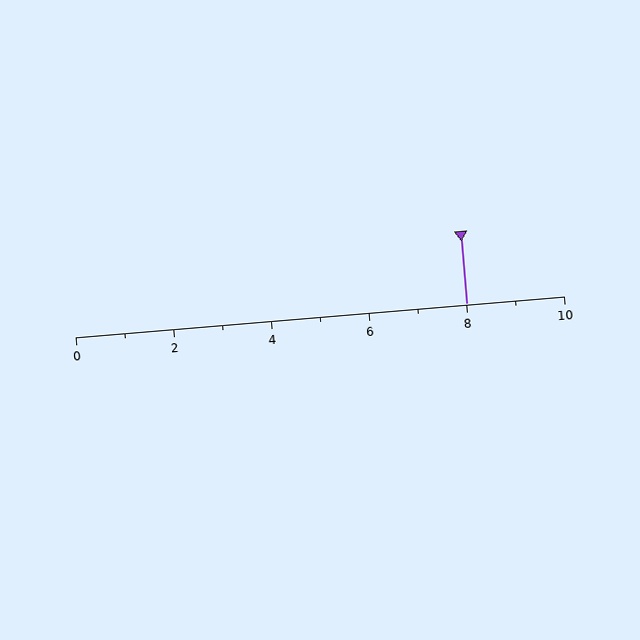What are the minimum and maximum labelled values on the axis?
The axis runs from 0 to 10.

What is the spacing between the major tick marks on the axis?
The major ticks are spaced 2 apart.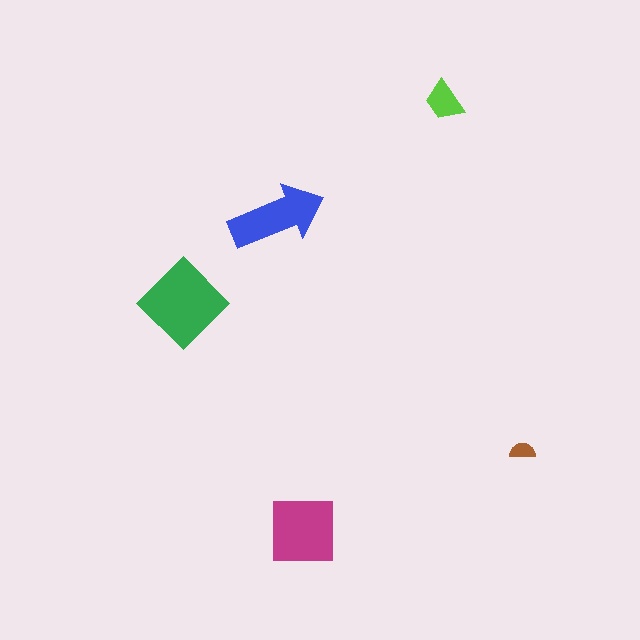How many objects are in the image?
There are 5 objects in the image.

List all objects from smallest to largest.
The brown semicircle, the lime trapezoid, the blue arrow, the magenta square, the green diamond.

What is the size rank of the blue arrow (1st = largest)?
3rd.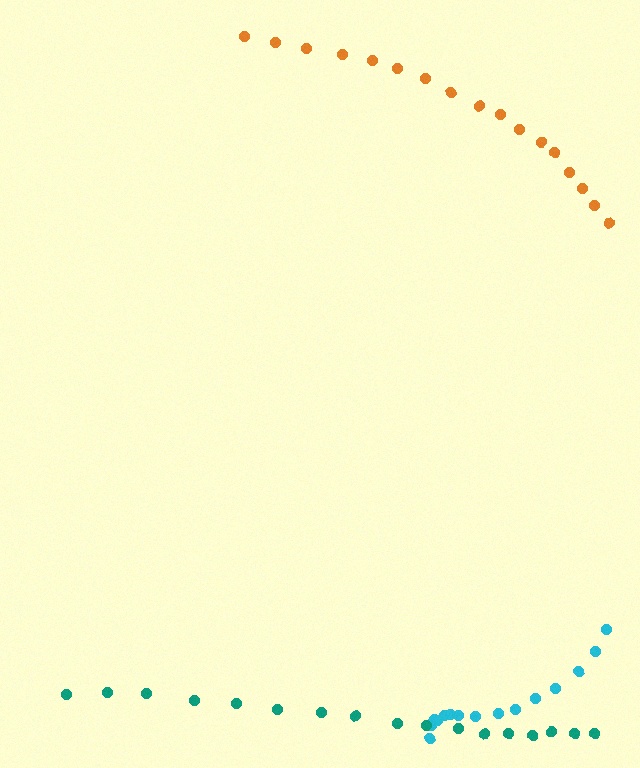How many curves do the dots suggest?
There are 3 distinct paths.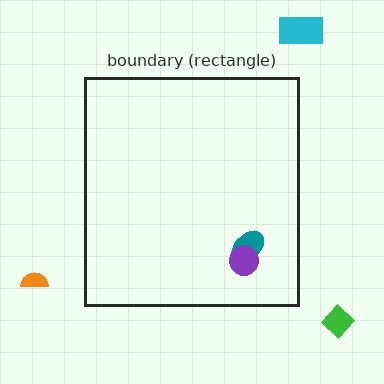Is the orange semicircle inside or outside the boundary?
Outside.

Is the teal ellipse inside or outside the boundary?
Inside.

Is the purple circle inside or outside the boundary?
Inside.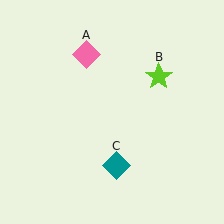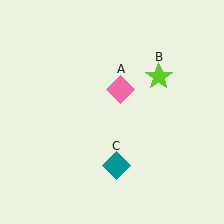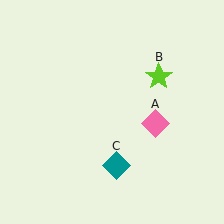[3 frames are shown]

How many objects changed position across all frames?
1 object changed position: pink diamond (object A).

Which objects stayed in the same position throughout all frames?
Lime star (object B) and teal diamond (object C) remained stationary.